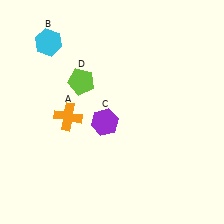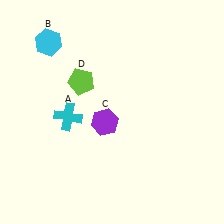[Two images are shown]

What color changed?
The cross (A) changed from orange in Image 1 to cyan in Image 2.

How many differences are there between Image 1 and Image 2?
There is 1 difference between the two images.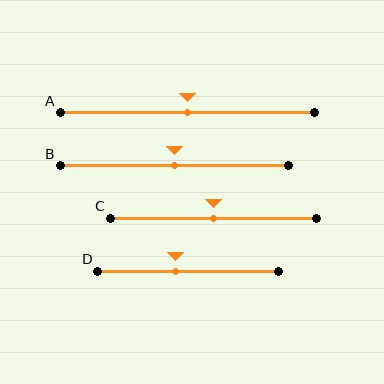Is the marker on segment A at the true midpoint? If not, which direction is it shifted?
Yes, the marker on segment A is at the true midpoint.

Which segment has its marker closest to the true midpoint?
Segment A has its marker closest to the true midpoint.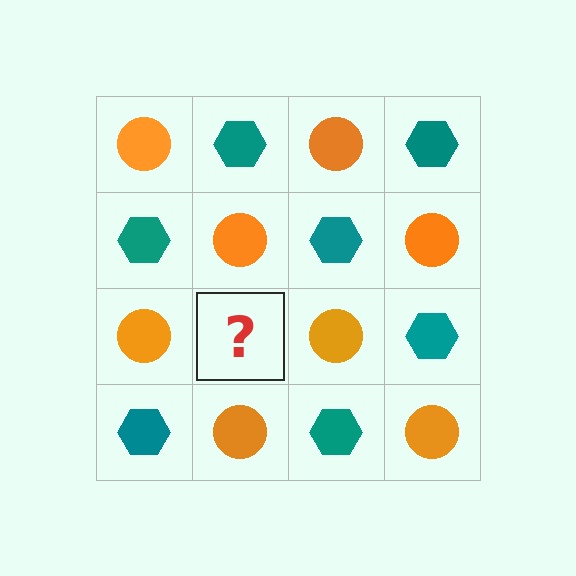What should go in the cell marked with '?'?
The missing cell should contain a teal hexagon.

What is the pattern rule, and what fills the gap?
The rule is that it alternates orange circle and teal hexagon in a checkerboard pattern. The gap should be filled with a teal hexagon.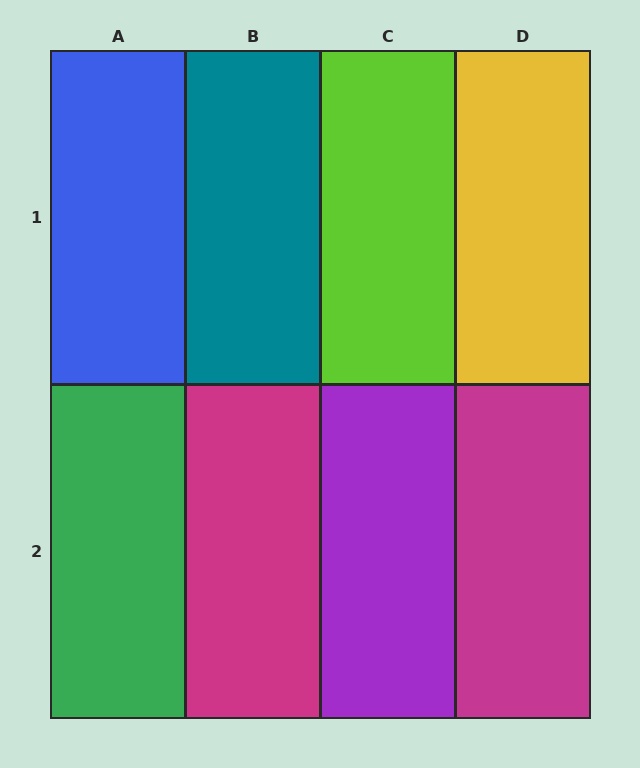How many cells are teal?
1 cell is teal.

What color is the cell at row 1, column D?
Yellow.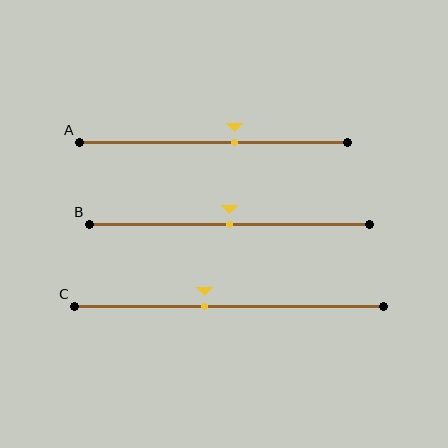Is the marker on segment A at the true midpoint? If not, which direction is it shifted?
No, the marker on segment A is shifted to the right by about 8% of the segment length.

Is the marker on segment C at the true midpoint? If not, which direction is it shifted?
No, the marker on segment C is shifted to the left by about 8% of the segment length.